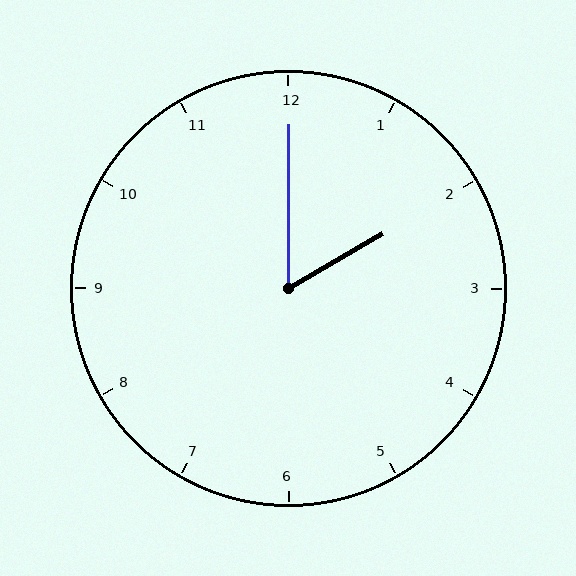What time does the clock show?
2:00.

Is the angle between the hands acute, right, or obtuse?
It is acute.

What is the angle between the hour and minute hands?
Approximately 60 degrees.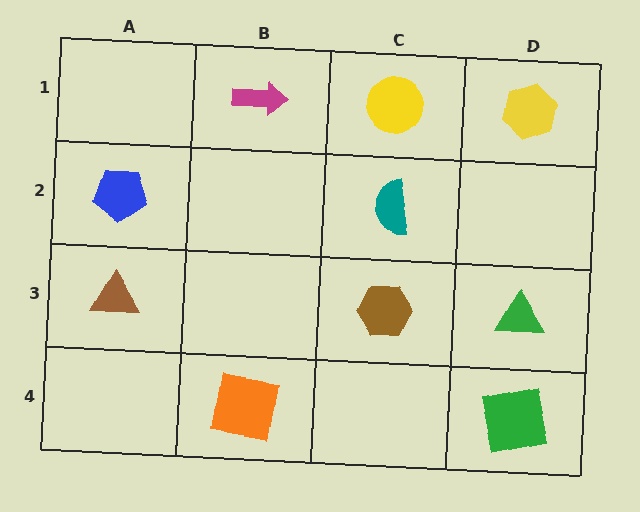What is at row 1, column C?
A yellow circle.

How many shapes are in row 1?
3 shapes.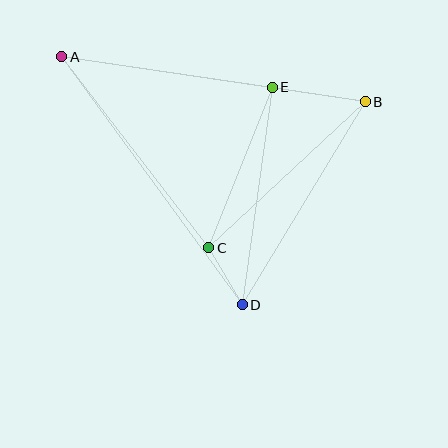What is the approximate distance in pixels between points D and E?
The distance between D and E is approximately 220 pixels.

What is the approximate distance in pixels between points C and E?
The distance between C and E is approximately 173 pixels.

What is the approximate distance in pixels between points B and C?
The distance between B and C is approximately 214 pixels.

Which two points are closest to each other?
Points C and D are closest to each other.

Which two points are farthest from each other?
Points A and D are farthest from each other.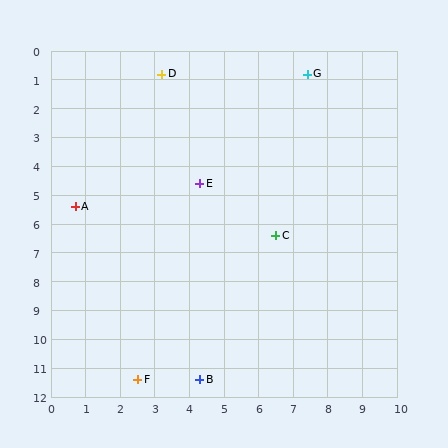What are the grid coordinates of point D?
Point D is at approximately (3.2, 0.8).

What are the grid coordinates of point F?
Point F is at approximately (2.5, 11.4).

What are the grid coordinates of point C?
Point C is at approximately (6.5, 6.4).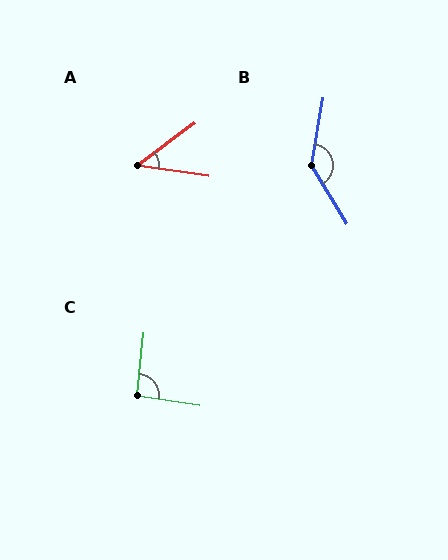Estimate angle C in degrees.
Approximately 93 degrees.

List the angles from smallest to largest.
A (45°), C (93°), B (140°).